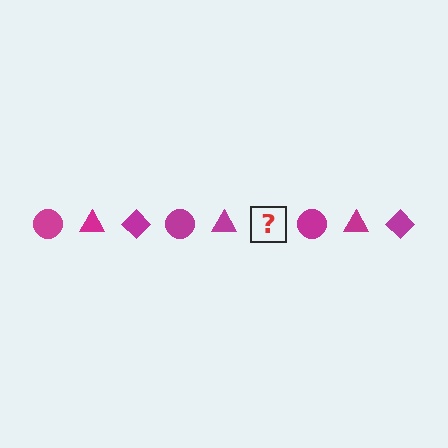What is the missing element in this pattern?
The missing element is a magenta diamond.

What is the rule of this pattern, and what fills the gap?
The rule is that the pattern cycles through circle, triangle, diamond shapes in magenta. The gap should be filled with a magenta diamond.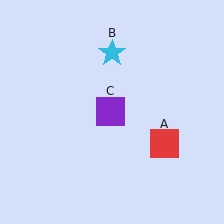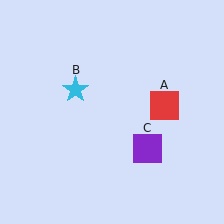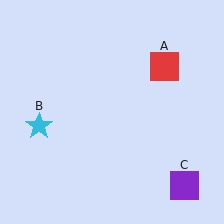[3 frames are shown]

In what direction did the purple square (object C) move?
The purple square (object C) moved down and to the right.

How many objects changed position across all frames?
3 objects changed position: red square (object A), cyan star (object B), purple square (object C).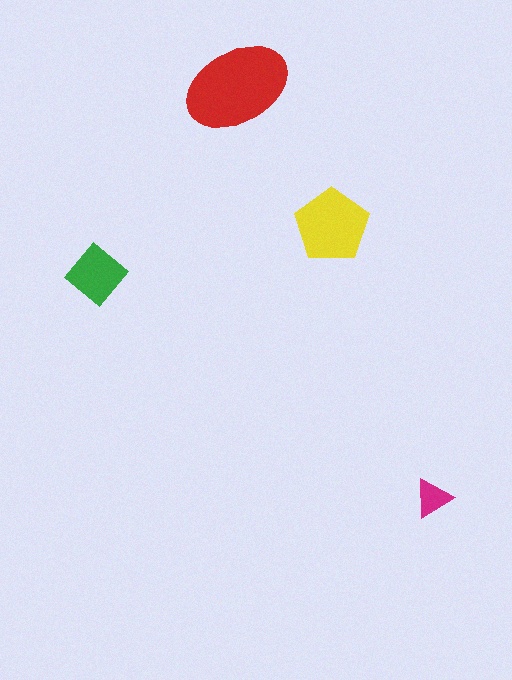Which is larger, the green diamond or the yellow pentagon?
The yellow pentagon.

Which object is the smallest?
The magenta triangle.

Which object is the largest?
The red ellipse.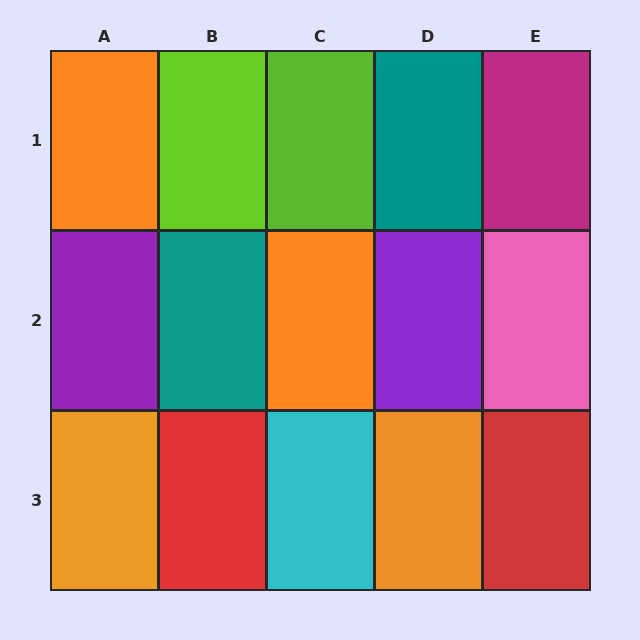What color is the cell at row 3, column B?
Red.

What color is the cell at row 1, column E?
Magenta.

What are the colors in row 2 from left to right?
Purple, teal, orange, purple, pink.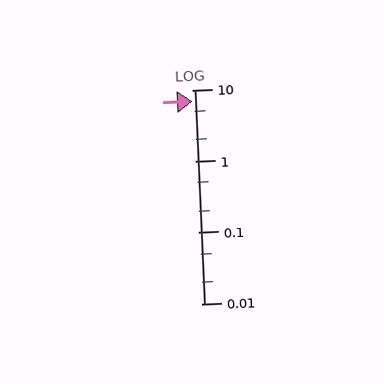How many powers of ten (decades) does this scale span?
The scale spans 3 decades, from 0.01 to 10.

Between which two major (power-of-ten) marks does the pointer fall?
The pointer is between 1 and 10.